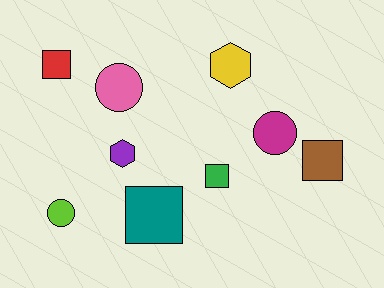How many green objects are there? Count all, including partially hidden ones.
There is 1 green object.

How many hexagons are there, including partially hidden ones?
There are 2 hexagons.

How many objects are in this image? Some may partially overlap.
There are 9 objects.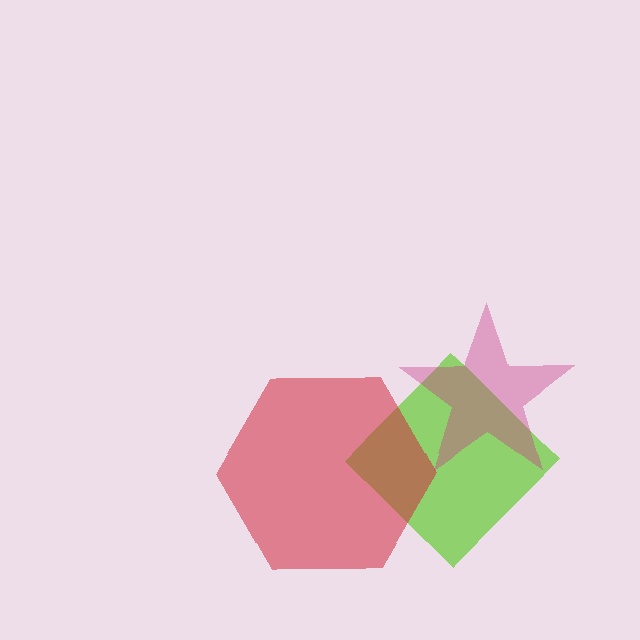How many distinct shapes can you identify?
There are 3 distinct shapes: a lime diamond, a magenta star, a red hexagon.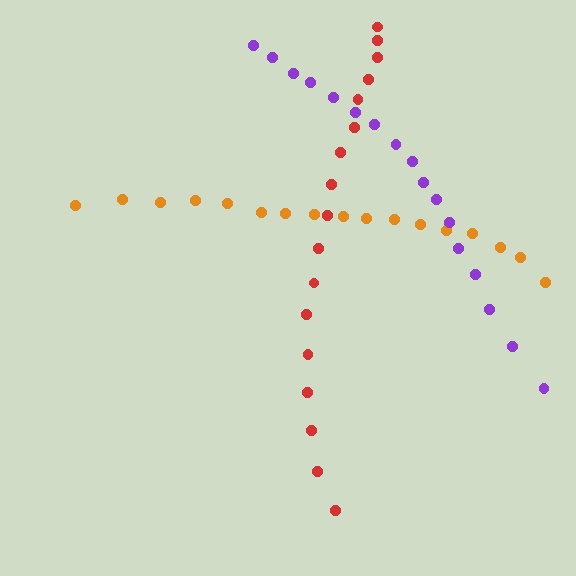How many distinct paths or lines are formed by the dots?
There are 3 distinct paths.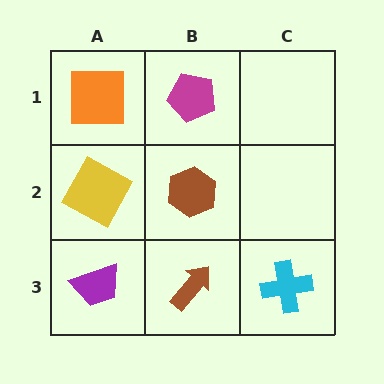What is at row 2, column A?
A yellow square.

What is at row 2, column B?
A brown hexagon.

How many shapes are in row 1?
2 shapes.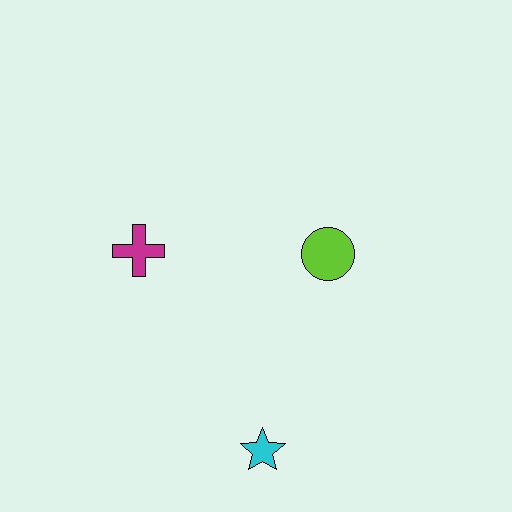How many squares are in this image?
There are no squares.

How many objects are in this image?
There are 3 objects.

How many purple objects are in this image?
There are no purple objects.